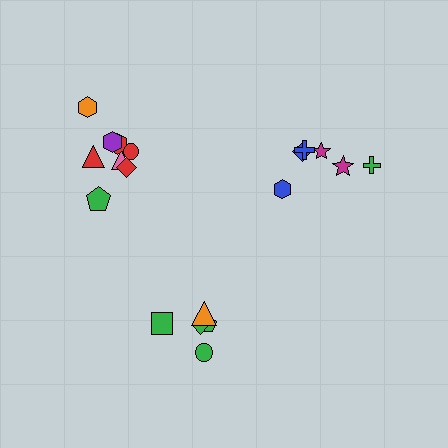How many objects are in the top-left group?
There are 8 objects.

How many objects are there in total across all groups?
There are 19 objects.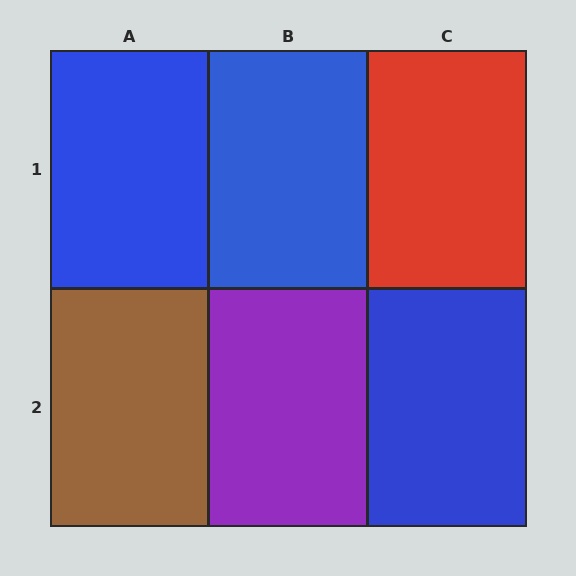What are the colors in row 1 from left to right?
Blue, blue, red.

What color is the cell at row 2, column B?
Purple.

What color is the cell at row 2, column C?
Blue.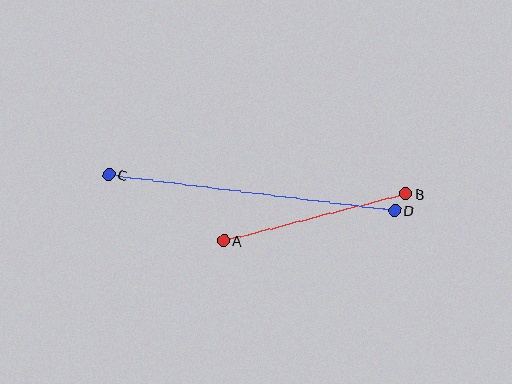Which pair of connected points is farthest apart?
Points C and D are farthest apart.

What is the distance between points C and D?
The distance is approximately 288 pixels.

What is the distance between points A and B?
The distance is approximately 188 pixels.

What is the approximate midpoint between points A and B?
The midpoint is at approximately (315, 217) pixels.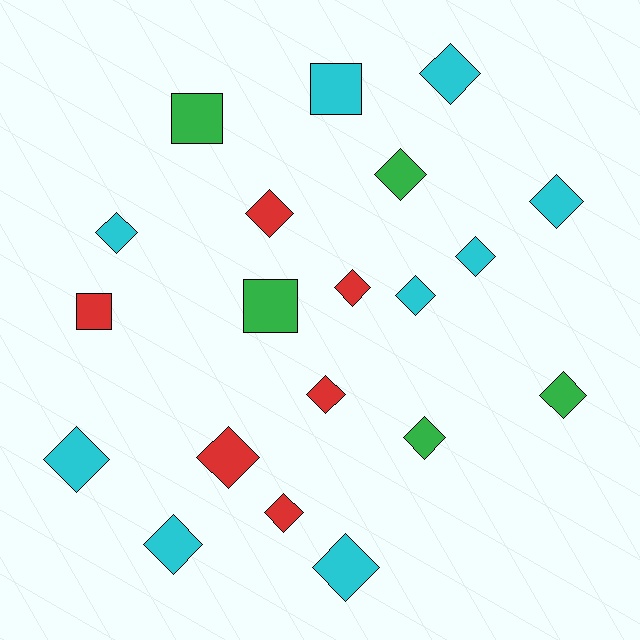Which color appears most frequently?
Cyan, with 9 objects.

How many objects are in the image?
There are 20 objects.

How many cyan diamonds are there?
There are 8 cyan diamonds.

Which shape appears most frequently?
Diamond, with 16 objects.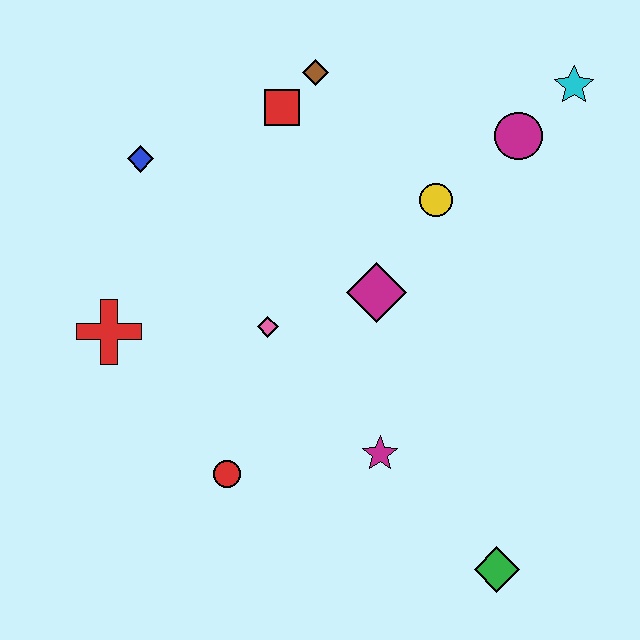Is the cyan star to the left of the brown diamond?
No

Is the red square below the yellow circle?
No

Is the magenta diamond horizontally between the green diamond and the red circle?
Yes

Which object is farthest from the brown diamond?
The green diamond is farthest from the brown diamond.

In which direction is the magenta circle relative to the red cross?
The magenta circle is to the right of the red cross.